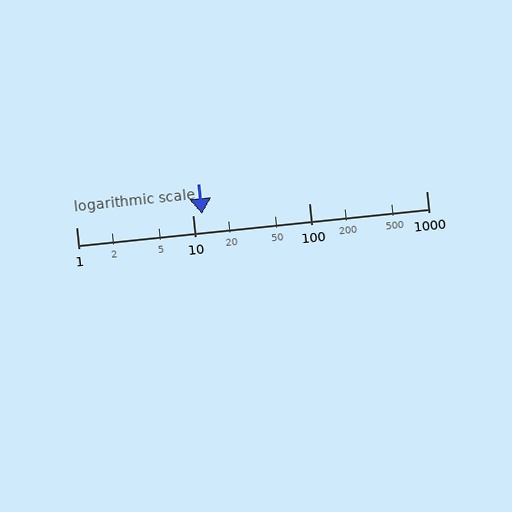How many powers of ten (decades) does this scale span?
The scale spans 3 decades, from 1 to 1000.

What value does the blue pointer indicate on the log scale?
The pointer indicates approximately 12.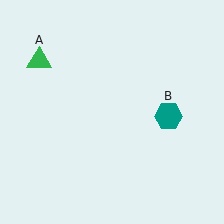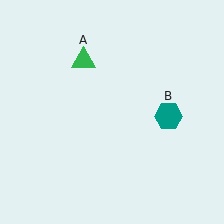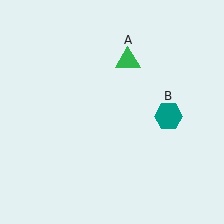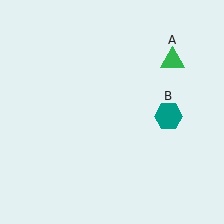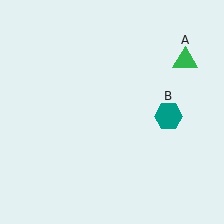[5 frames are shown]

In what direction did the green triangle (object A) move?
The green triangle (object A) moved right.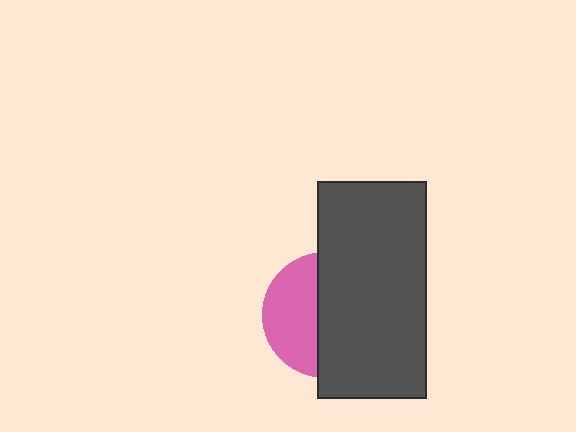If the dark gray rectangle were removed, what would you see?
You would see the complete pink circle.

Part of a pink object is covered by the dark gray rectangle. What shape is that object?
It is a circle.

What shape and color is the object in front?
The object in front is a dark gray rectangle.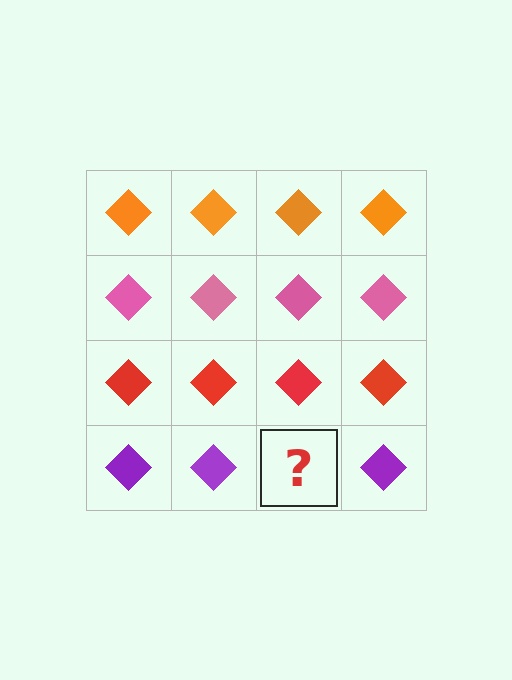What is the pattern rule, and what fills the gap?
The rule is that each row has a consistent color. The gap should be filled with a purple diamond.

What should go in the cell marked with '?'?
The missing cell should contain a purple diamond.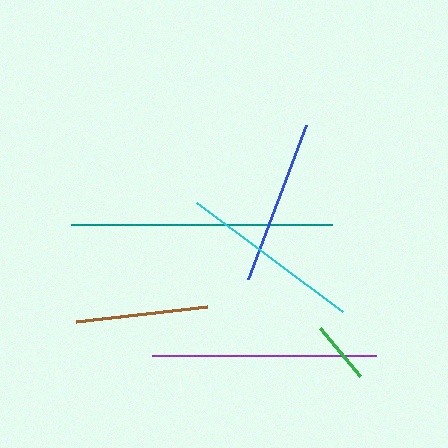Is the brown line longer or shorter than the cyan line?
The cyan line is longer than the brown line.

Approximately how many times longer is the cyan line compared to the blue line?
The cyan line is approximately 1.1 times the length of the blue line.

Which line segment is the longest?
The teal line is the longest at approximately 260 pixels.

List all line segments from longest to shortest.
From longest to shortest: teal, purple, cyan, blue, brown, green.